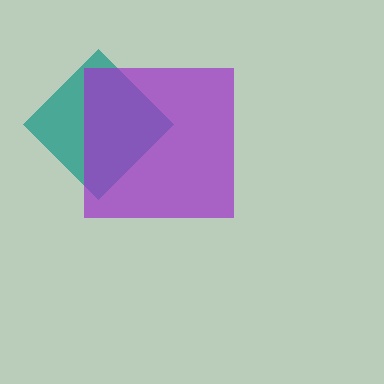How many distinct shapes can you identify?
There are 2 distinct shapes: a teal diamond, a purple square.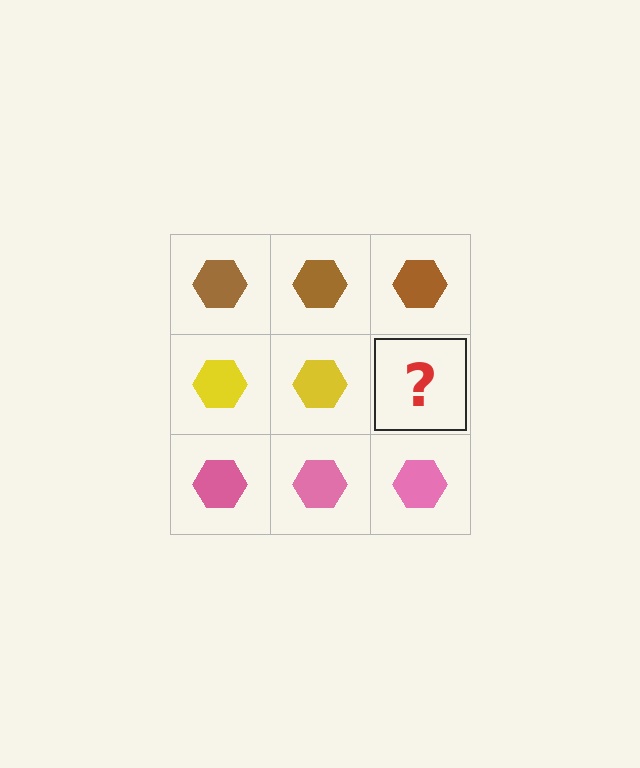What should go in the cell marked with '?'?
The missing cell should contain a yellow hexagon.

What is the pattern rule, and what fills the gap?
The rule is that each row has a consistent color. The gap should be filled with a yellow hexagon.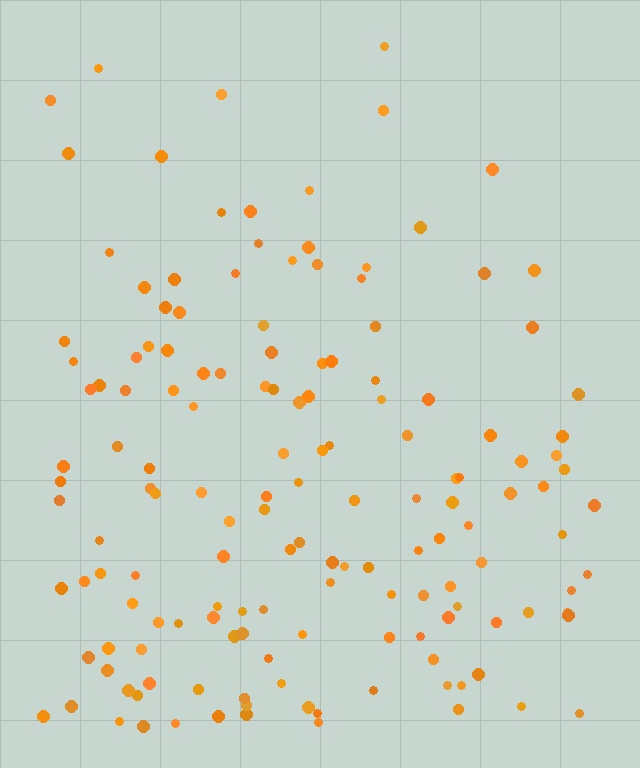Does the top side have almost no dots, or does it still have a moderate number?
Still a moderate number, just noticeably fewer than the bottom.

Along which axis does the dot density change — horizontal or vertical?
Vertical.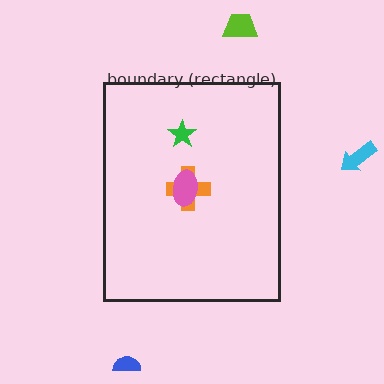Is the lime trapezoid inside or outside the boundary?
Outside.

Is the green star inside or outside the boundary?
Inside.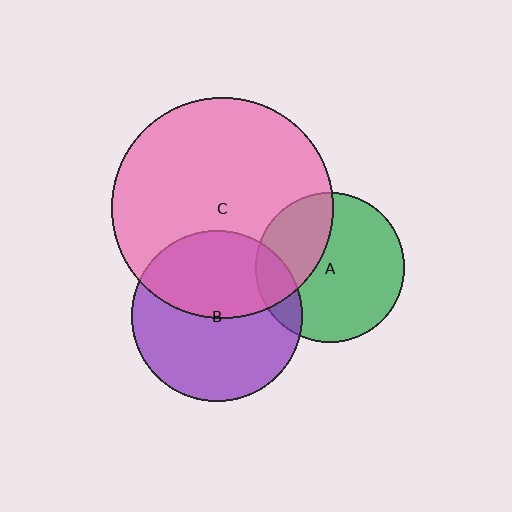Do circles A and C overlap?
Yes.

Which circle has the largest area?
Circle C (pink).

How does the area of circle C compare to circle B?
Approximately 1.7 times.